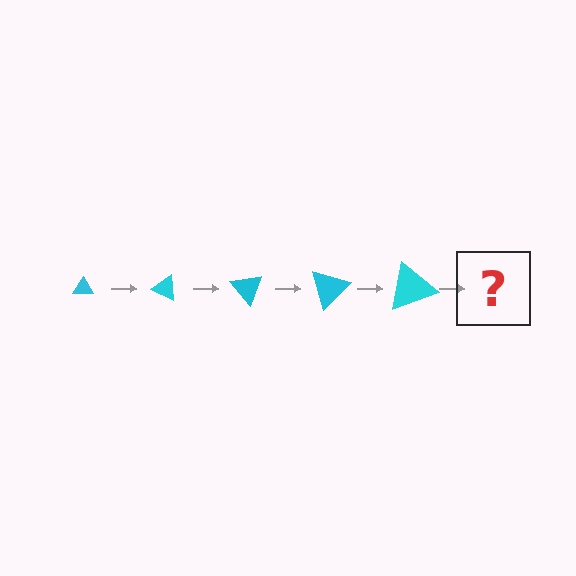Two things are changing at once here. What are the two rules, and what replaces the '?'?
The two rules are that the triangle grows larger each step and it rotates 25 degrees each step. The '?' should be a triangle, larger than the previous one and rotated 125 degrees from the start.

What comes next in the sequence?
The next element should be a triangle, larger than the previous one and rotated 125 degrees from the start.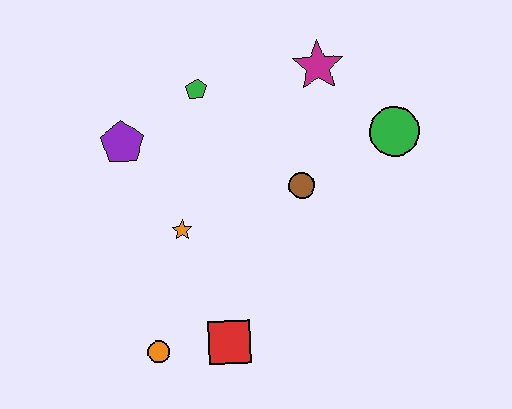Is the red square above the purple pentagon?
No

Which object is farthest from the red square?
The magenta star is farthest from the red square.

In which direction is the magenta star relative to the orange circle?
The magenta star is above the orange circle.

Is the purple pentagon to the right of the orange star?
No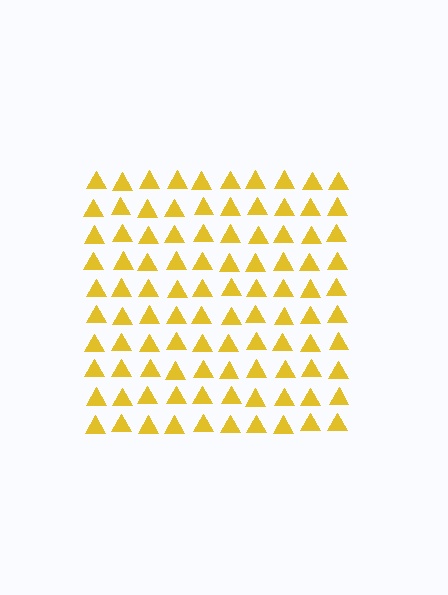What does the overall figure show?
The overall figure shows a square.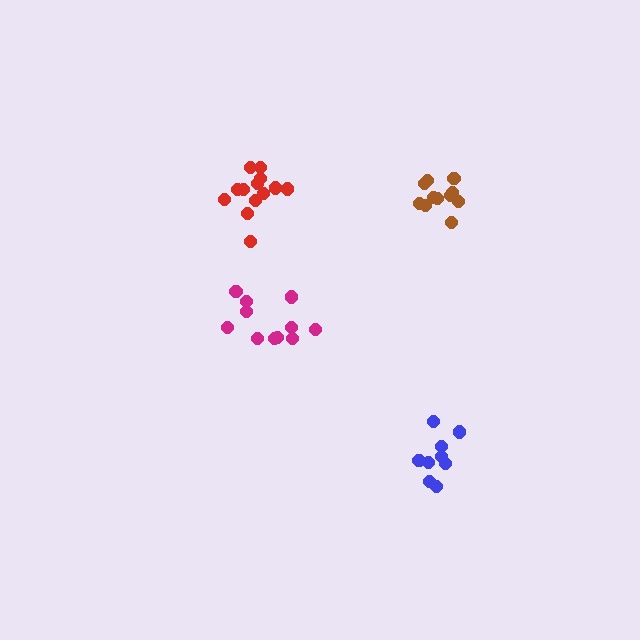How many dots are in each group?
Group 1: 11 dots, Group 2: 11 dots, Group 3: 9 dots, Group 4: 13 dots (44 total).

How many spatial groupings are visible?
There are 4 spatial groupings.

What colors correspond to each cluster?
The clusters are colored: brown, magenta, blue, red.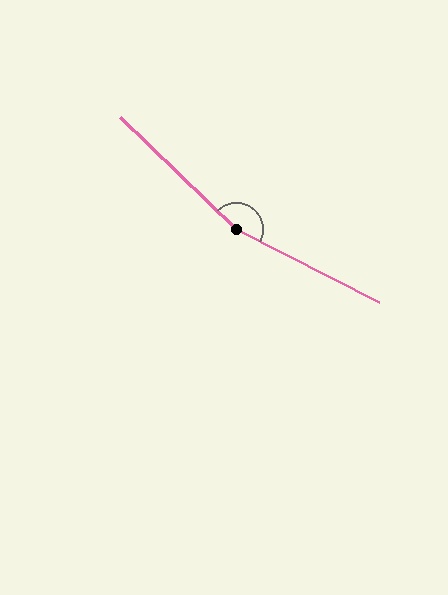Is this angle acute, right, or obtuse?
It is obtuse.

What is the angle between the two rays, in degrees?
Approximately 163 degrees.